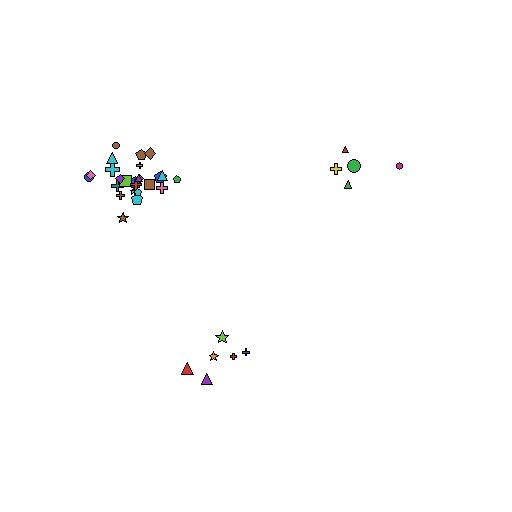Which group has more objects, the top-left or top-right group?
The top-left group.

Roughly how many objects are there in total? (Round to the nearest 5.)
Roughly 35 objects in total.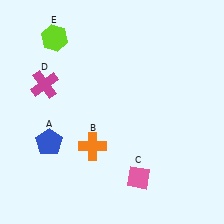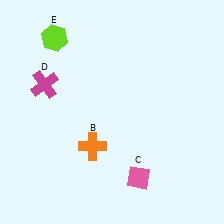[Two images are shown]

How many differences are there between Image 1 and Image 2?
There is 1 difference between the two images.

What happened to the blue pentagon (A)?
The blue pentagon (A) was removed in Image 2. It was in the bottom-left area of Image 1.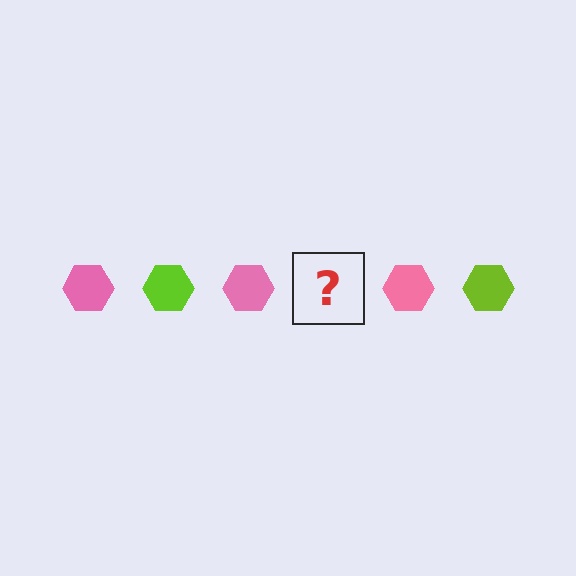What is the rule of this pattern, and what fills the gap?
The rule is that the pattern cycles through pink, lime hexagons. The gap should be filled with a lime hexagon.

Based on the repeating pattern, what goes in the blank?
The blank should be a lime hexagon.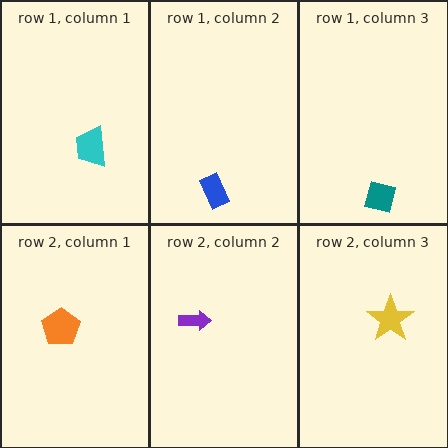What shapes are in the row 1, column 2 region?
The blue rectangle.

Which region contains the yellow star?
The row 2, column 3 region.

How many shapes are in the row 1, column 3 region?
1.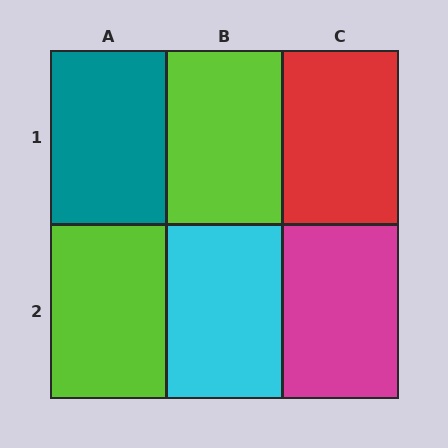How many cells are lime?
2 cells are lime.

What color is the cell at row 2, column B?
Cyan.